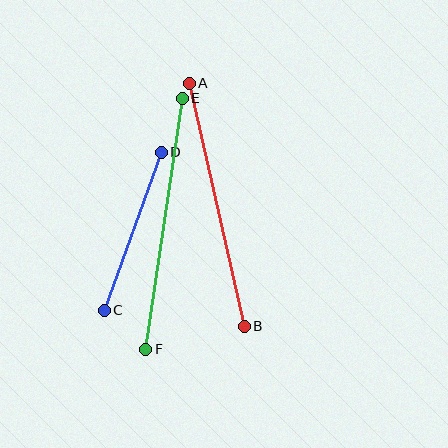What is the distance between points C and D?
The distance is approximately 168 pixels.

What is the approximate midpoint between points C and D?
The midpoint is at approximately (133, 231) pixels.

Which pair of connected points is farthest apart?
Points E and F are farthest apart.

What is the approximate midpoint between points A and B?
The midpoint is at approximately (217, 205) pixels.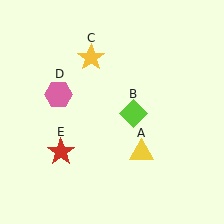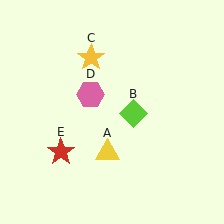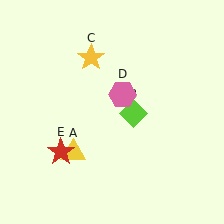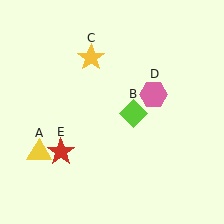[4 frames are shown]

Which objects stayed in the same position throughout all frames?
Lime diamond (object B) and yellow star (object C) and red star (object E) remained stationary.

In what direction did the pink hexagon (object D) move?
The pink hexagon (object D) moved right.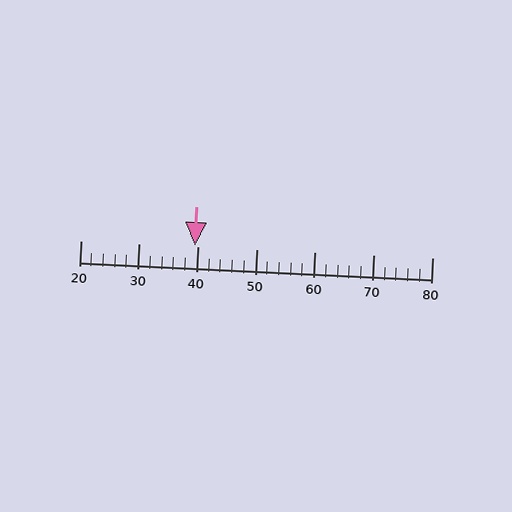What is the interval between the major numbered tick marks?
The major tick marks are spaced 10 units apart.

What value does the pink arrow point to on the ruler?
The pink arrow points to approximately 40.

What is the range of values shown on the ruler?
The ruler shows values from 20 to 80.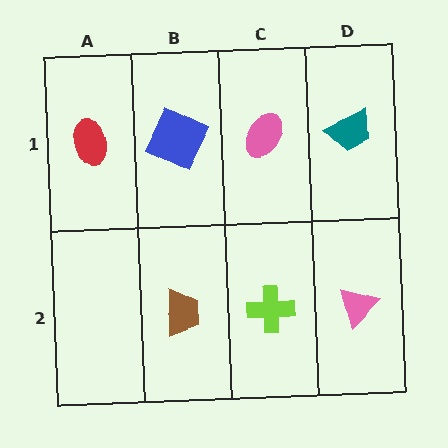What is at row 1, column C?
A pink ellipse.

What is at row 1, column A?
A red ellipse.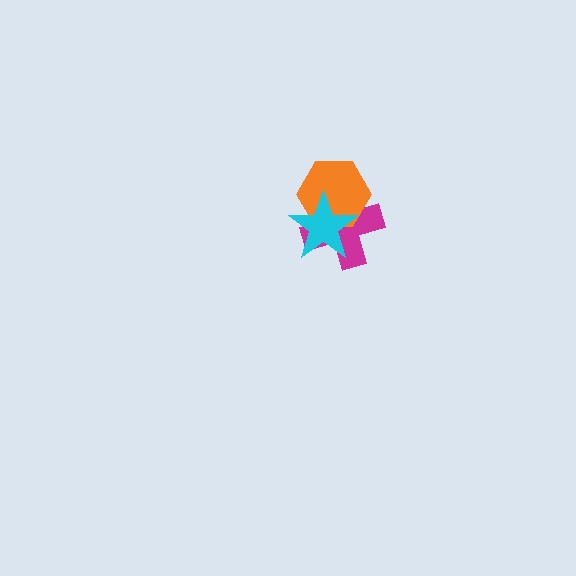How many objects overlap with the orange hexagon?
2 objects overlap with the orange hexagon.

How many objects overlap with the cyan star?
2 objects overlap with the cyan star.